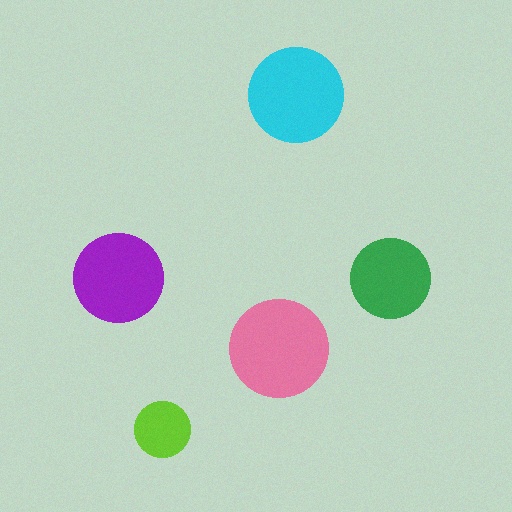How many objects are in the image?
There are 5 objects in the image.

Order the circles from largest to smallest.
the pink one, the cyan one, the purple one, the green one, the lime one.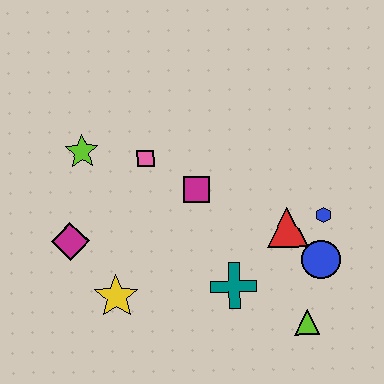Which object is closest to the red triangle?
The blue hexagon is closest to the red triangle.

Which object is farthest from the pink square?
The lime triangle is farthest from the pink square.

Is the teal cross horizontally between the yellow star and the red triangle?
Yes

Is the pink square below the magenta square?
No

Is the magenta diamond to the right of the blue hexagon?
No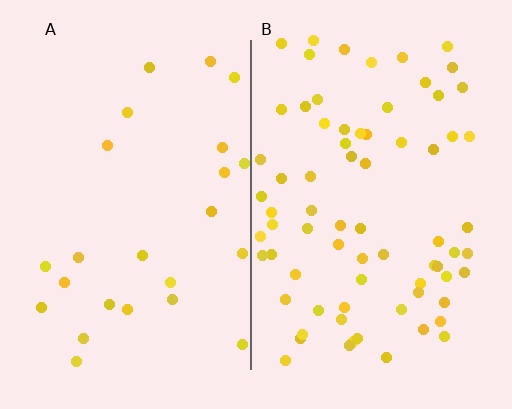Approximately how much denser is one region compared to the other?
Approximately 3.0× — region B over region A.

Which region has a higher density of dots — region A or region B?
B (the right).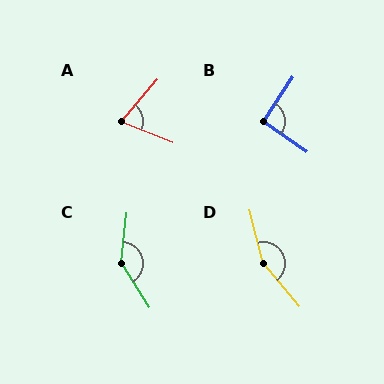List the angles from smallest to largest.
A (71°), B (91°), C (141°), D (154°).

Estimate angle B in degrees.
Approximately 91 degrees.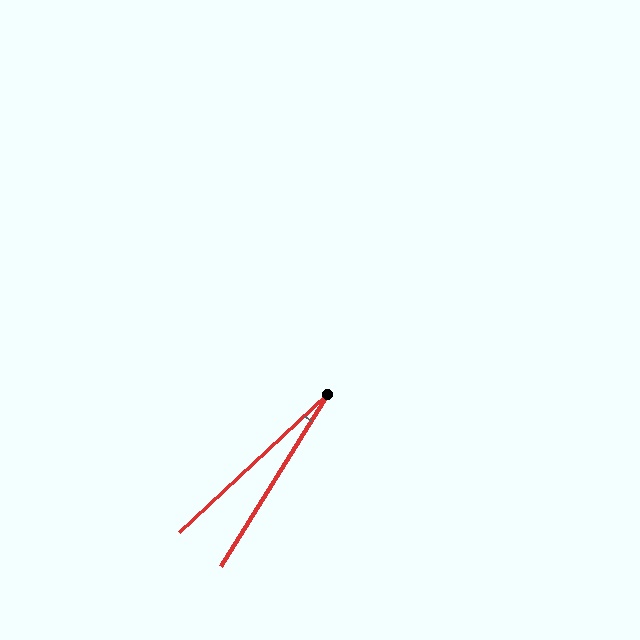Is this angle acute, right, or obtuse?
It is acute.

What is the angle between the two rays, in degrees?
Approximately 15 degrees.